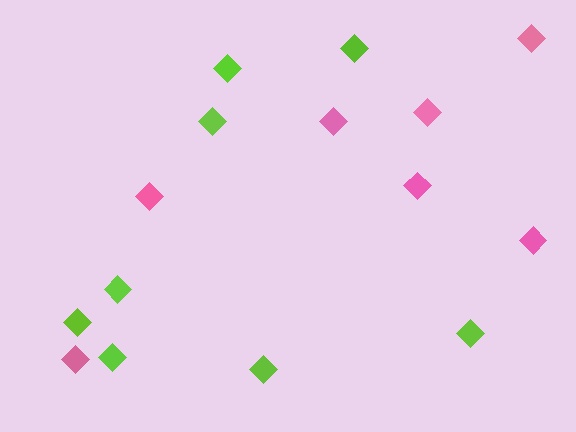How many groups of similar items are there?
There are 2 groups: one group of lime diamonds (8) and one group of pink diamonds (7).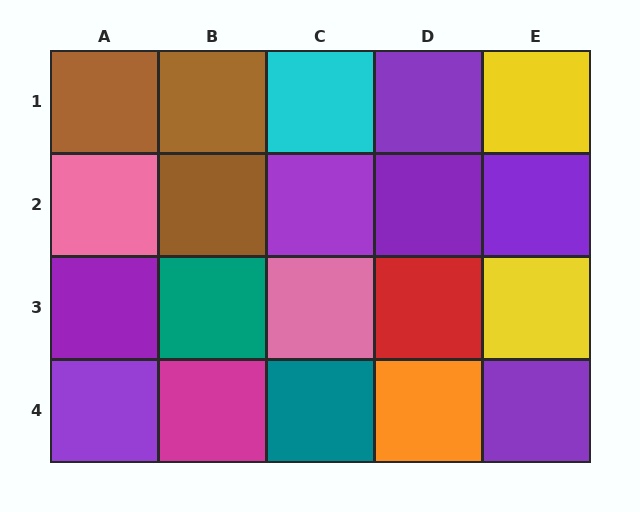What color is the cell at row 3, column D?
Red.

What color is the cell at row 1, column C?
Cyan.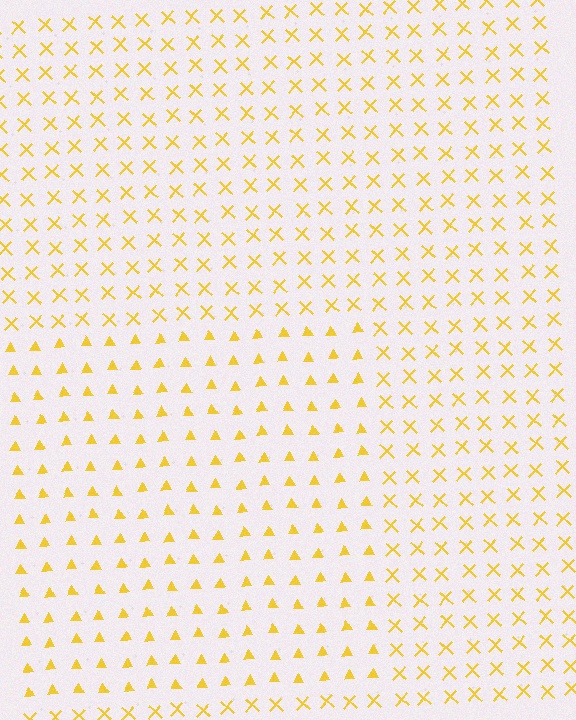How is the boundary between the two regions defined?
The boundary is defined by a change in element shape: triangles inside vs. X marks outside. All elements share the same color and spacing.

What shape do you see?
I see a rectangle.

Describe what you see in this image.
The image is filled with small yellow elements arranged in a uniform grid. A rectangle-shaped region contains triangles, while the surrounding area contains X marks. The boundary is defined purely by the change in element shape.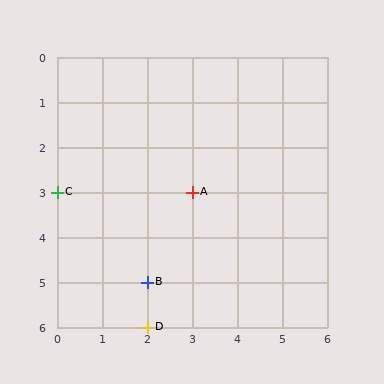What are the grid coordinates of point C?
Point C is at grid coordinates (0, 3).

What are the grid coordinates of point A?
Point A is at grid coordinates (3, 3).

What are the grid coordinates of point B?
Point B is at grid coordinates (2, 5).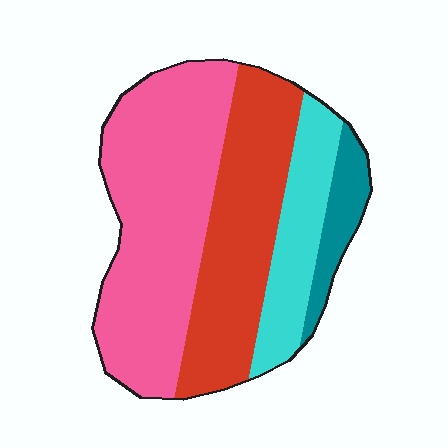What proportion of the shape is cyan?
Cyan covers about 15% of the shape.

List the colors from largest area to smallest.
From largest to smallest: pink, red, cyan, teal.